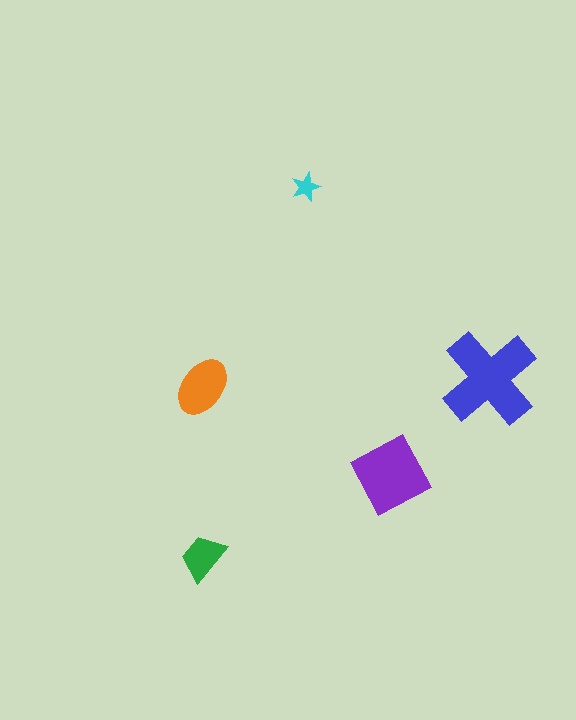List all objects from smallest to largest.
The cyan star, the green trapezoid, the orange ellipse, the purple square, the blue cross.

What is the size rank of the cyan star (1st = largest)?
5th.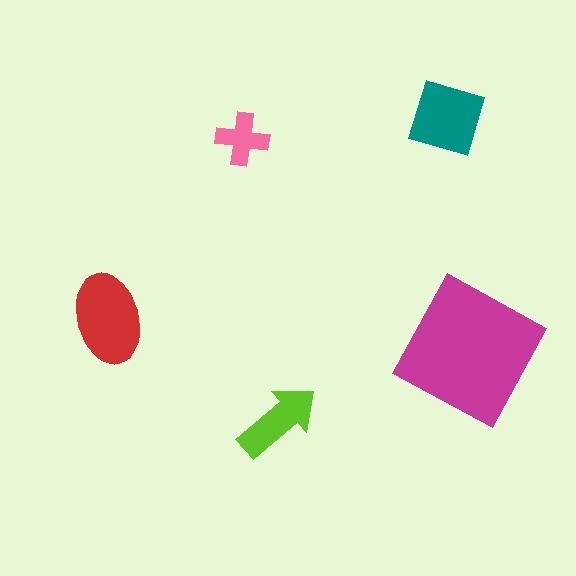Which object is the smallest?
The pink cross.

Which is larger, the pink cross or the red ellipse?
The red ellipse.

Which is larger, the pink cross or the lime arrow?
The lime arrow.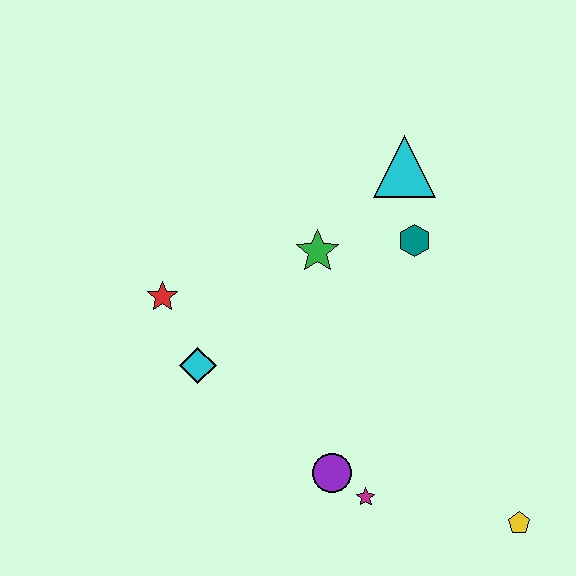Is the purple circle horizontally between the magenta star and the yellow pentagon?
No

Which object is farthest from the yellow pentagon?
The red star is farthest from the yellow pentagon.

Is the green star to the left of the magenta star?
Yes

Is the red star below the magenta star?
No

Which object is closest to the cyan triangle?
The teal hexagon is closest to the cyan triangle.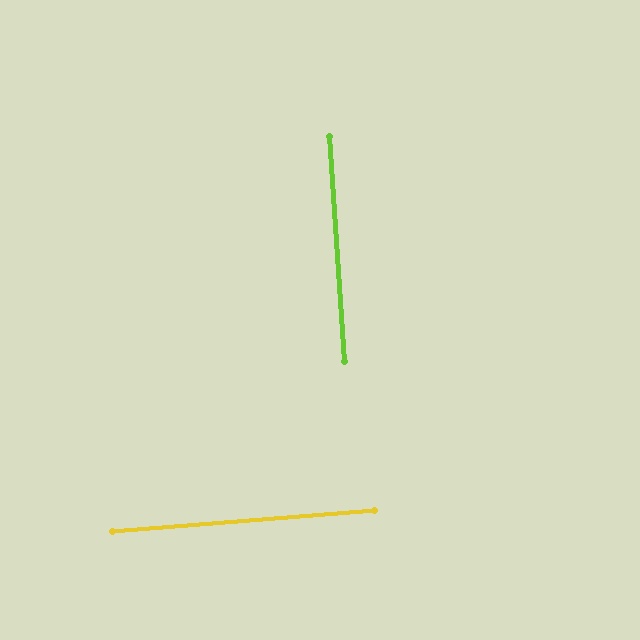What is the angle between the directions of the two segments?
Approximately 89 degrees.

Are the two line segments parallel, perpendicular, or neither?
Perpendicular — they meet at approximately 89°.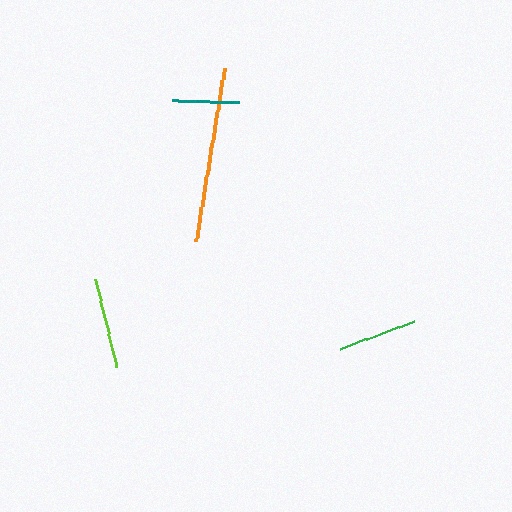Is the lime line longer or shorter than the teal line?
The lime line is longer than the teal line.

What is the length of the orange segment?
The orange segment is approximately 176 pixels long.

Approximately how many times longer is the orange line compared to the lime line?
The orange line is approximately 1.9 times the length of the lime line.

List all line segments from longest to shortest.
From longest to shortest: orange, lime, green, teal.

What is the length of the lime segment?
The lime segment is approximately 90 pixels long.